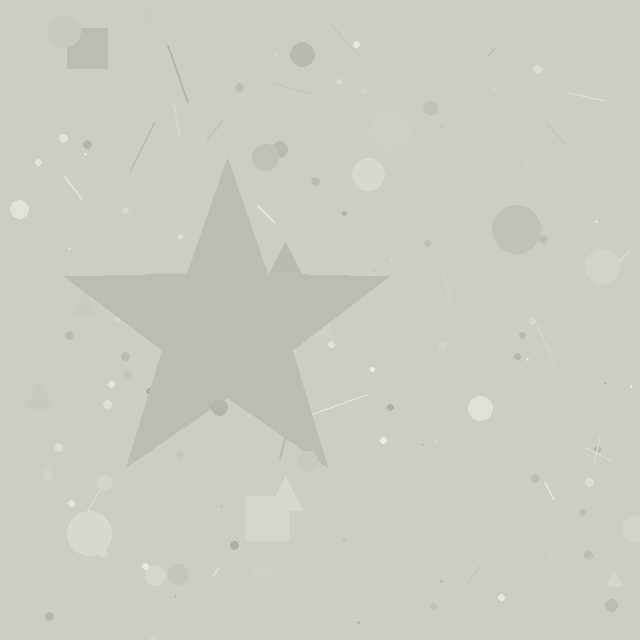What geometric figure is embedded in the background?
A star is embedded in the background.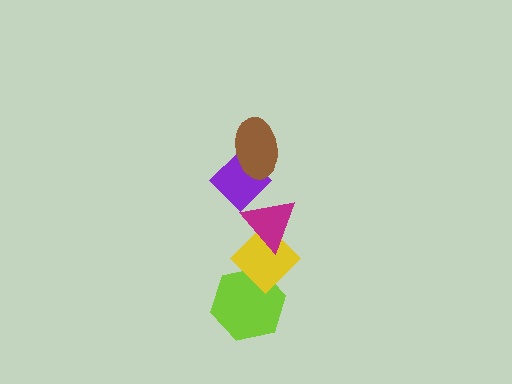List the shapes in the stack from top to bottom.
From top to bottom: the brown ellipse, the purple diamond, the magenta triangle, the yellow diamond, the lime hexagon.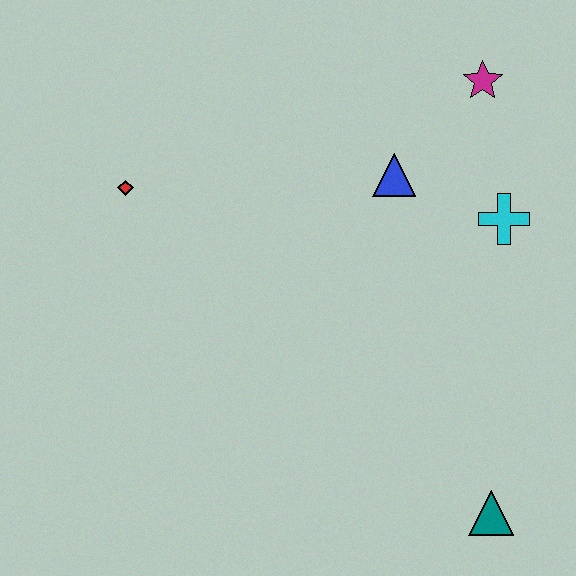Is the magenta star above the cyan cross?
Yes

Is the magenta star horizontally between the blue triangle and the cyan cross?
Yes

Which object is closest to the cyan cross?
The blue triangle is closest to the cyan cross.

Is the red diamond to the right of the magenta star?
No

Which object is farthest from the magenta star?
The teal triangle is farthest from the magenta star.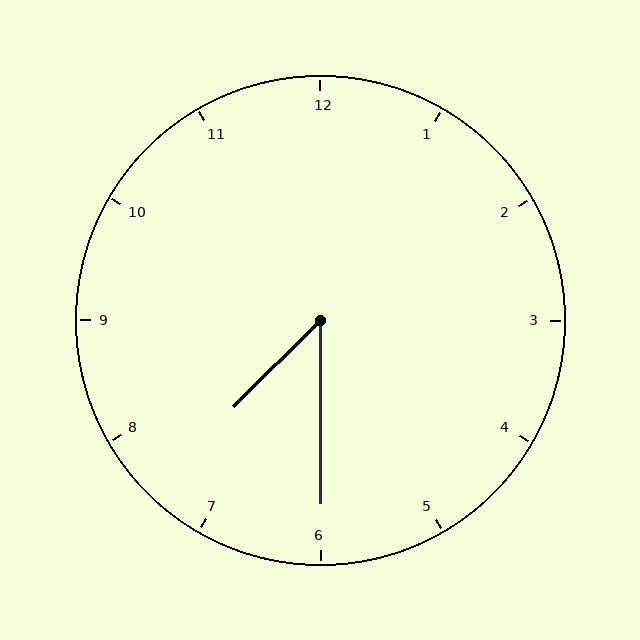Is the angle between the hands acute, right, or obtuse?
It is acute.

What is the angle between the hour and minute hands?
Approximately 45 degrees.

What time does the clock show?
7:30.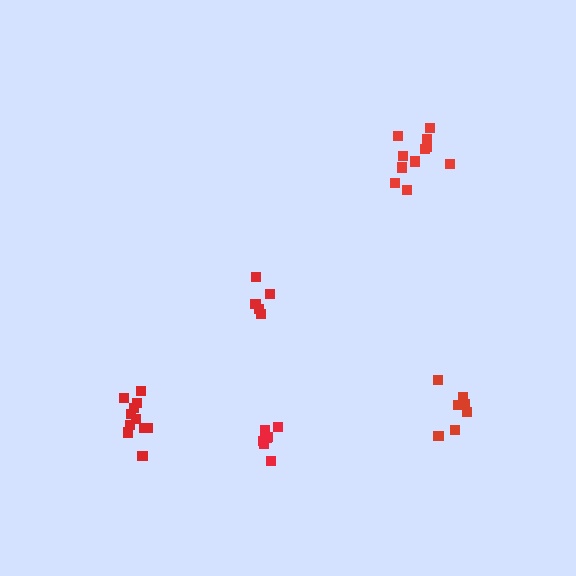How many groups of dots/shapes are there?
There are 5 groups.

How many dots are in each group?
Group 1: 7 dots, Group 2: 7 dots, Group 3: 11 dots, Group 4: 5 dots, Group 5: 11 dots (41 total).